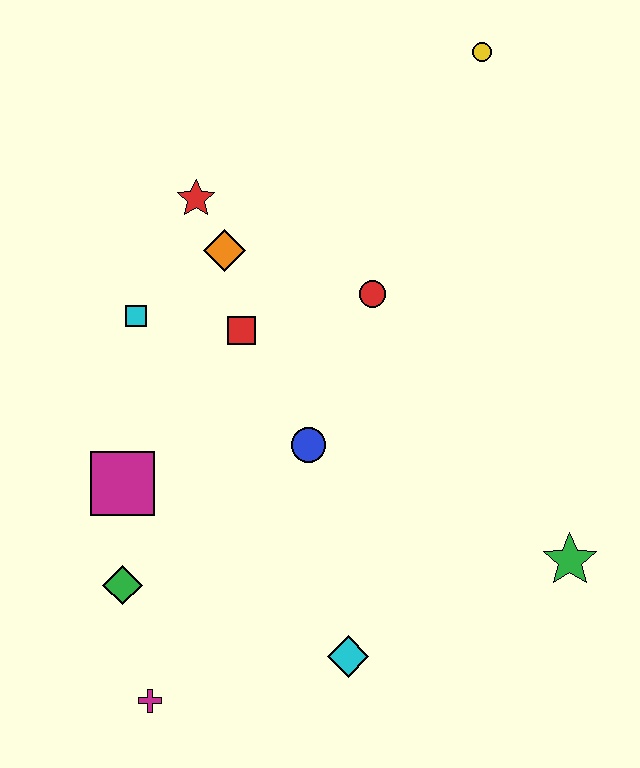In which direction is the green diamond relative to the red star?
The green diamond is below the red star.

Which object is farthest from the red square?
The green star is farthest from the red square.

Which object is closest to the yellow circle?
The red circle is closest to the yellow circle.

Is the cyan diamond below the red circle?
Yes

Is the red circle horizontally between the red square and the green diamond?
No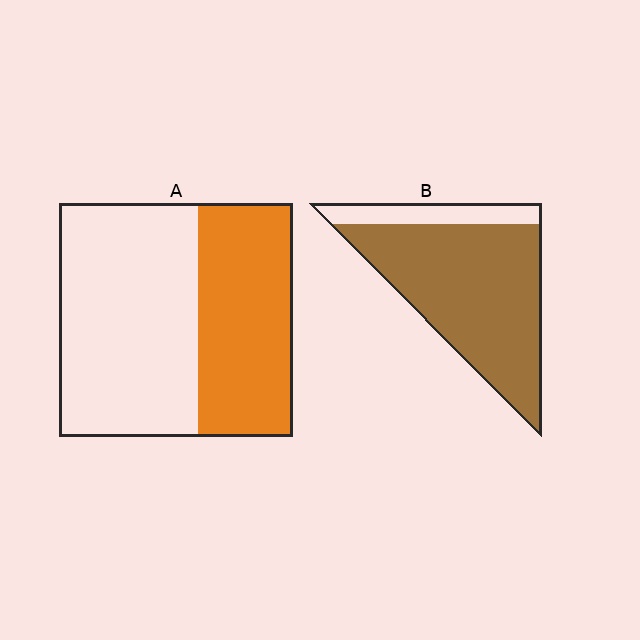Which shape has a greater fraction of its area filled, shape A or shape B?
Shape B.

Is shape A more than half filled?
No.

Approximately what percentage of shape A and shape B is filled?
A is approximately 40% and B is approximately 85%.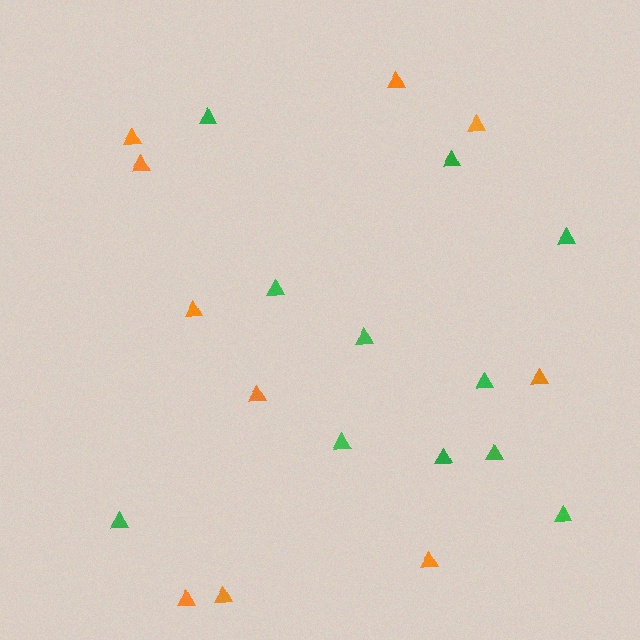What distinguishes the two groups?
There are 2 groups: one group of orange triangles (10) and one group of green triangles (11).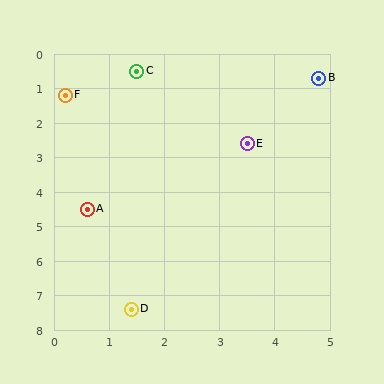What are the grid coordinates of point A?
Point A is at approximately (0.6, 4.5).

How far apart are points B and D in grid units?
Points B and D are about 7.5 grid units apart.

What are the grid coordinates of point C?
Point C is at approximately (1.5, 0.5).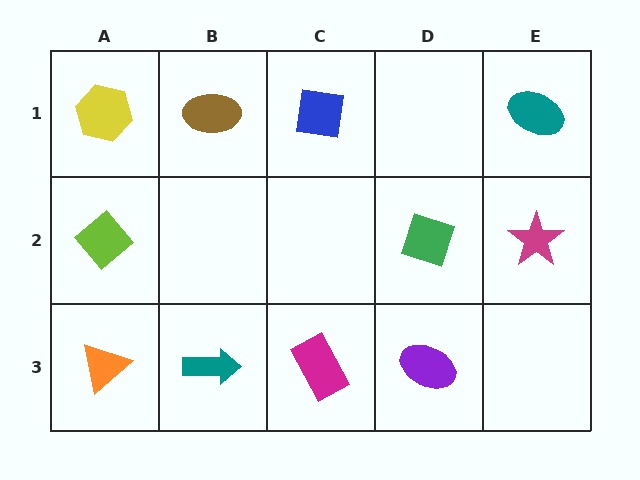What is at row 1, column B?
A brown ellipse.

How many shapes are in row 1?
4 shapes.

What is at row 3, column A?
An orange triangle.